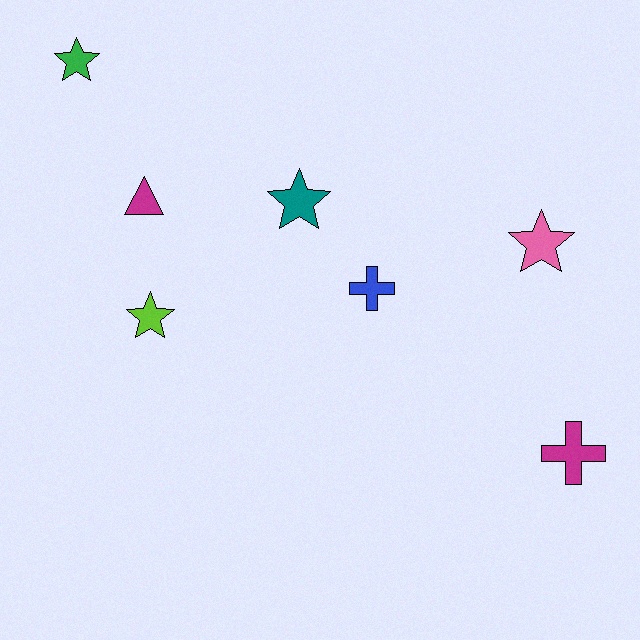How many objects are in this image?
There are 7 objects.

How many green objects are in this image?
There is 1 green object.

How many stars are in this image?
There are 4 stars.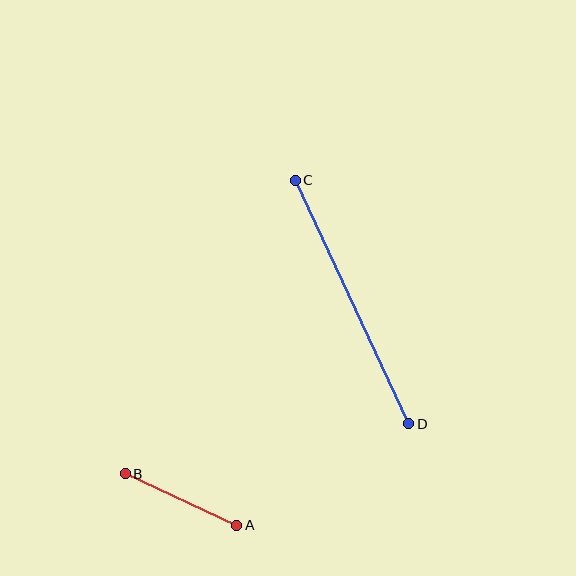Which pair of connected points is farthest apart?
Points C and D are farthest apart.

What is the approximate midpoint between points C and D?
The midpoint is at approximately (352, 302) pixels.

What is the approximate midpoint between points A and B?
The midpoint is at approximately (181, 500) pixels.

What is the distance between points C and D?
The distance is approximately 269 pixels.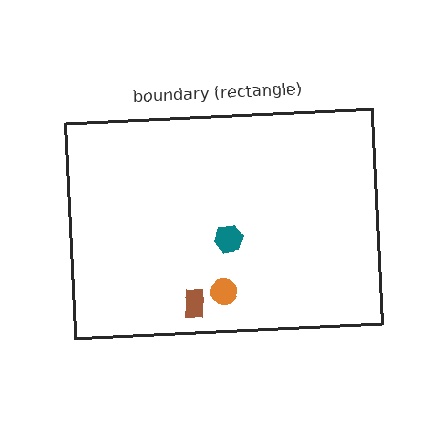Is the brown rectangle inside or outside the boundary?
Inside.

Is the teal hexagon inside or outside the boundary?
Inside.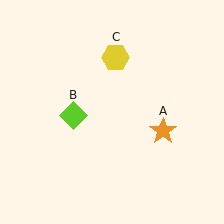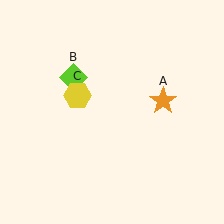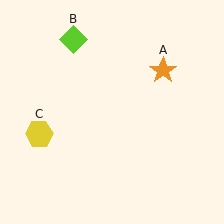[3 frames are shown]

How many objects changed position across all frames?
3 objects changed position: orange star (object A), lime diamond (object B), yellow hexagon (object C).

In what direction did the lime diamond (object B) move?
The lime diamond (object B) moved up.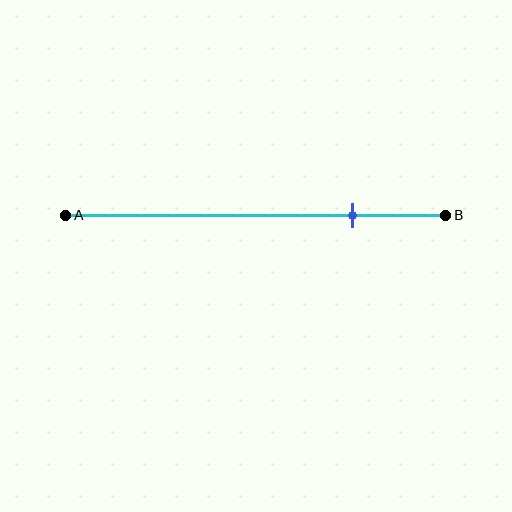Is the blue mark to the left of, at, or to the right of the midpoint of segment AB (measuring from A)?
The blue mark is to the right of the midpoint of segment AB.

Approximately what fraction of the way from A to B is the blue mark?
The blue mark is approximately 75% of the way from A to B.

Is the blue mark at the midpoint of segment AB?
No, the mark is at about 75% from A, not at the 50% midpoint.